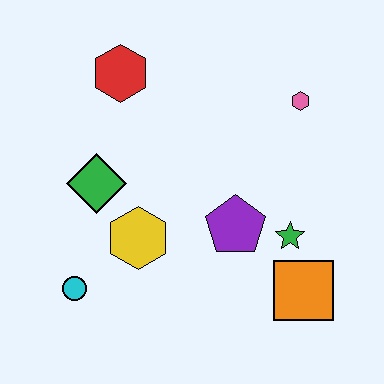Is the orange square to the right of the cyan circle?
Yes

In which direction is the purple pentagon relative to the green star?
The purple pentagon is to the left of the green star.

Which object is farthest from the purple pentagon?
The red hexagon is farthest from the purple pentagon.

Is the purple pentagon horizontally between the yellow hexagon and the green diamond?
No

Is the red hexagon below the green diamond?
No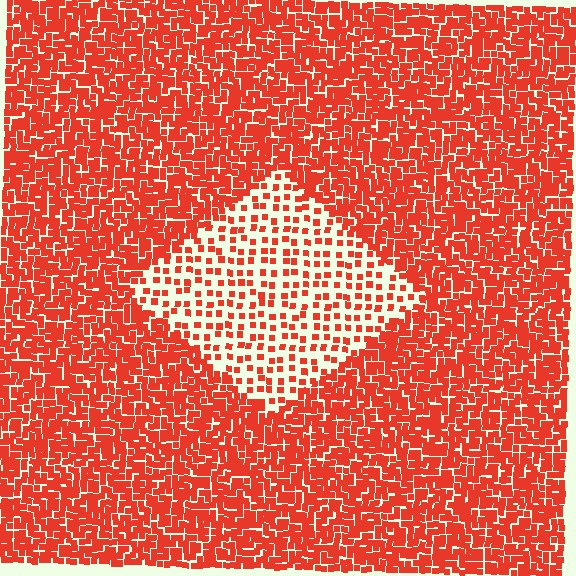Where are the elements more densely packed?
The elements are more densely packed outside the diamond boundary.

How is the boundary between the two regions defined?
The boundary is defined by a change in element density (approximately 2.7x ratio). All elements are the same color, size, and shape.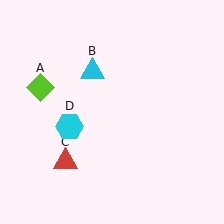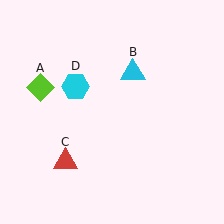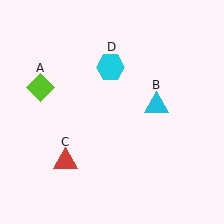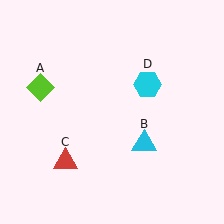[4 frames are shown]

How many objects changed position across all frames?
2 objects changed position: cyan triangle (object B), cyan hexagon (object D).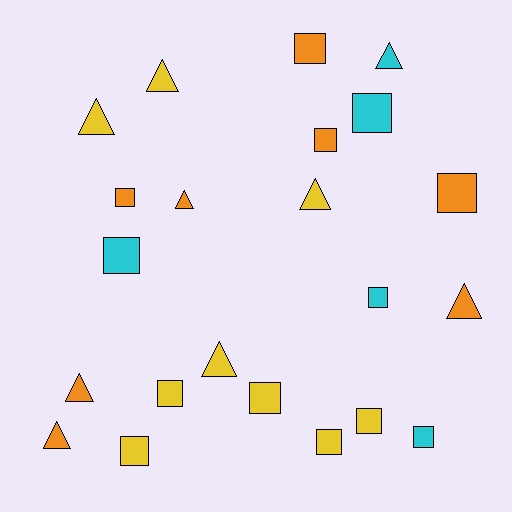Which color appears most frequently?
Yellow, with 9 objects.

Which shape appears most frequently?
Square, with 13 objects.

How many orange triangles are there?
There are 4 orange triangles.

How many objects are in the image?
There are 22 objects.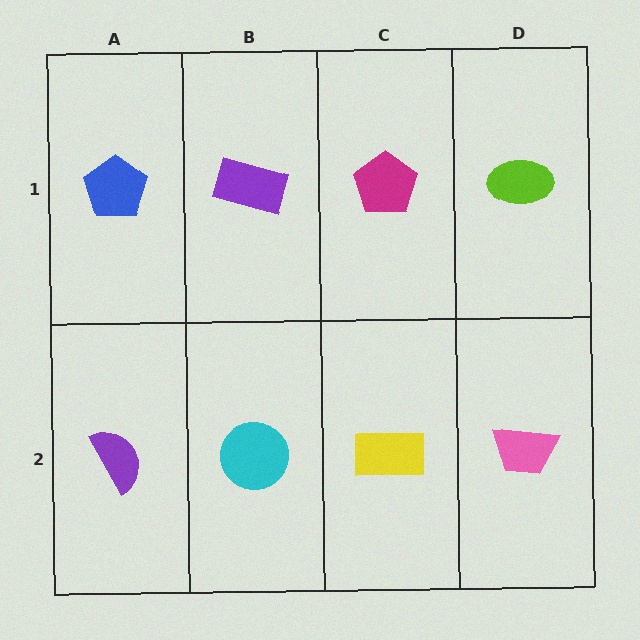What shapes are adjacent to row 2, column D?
A lime ellipse (row 1, column D), a yellow rectangle (row 2, column C).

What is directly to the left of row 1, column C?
A purple rectangle.